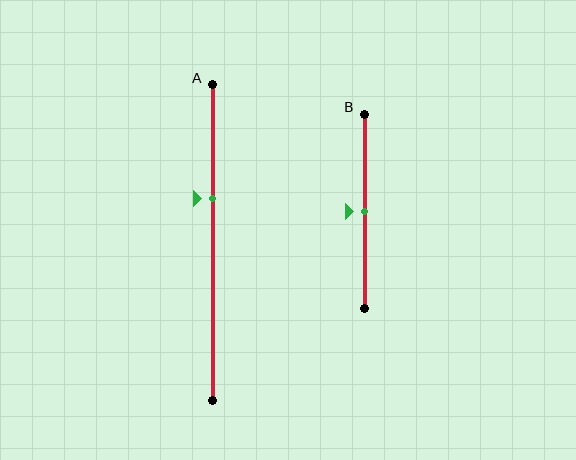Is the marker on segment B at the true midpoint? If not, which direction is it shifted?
Yes, the marker on segment B is at the true midpoint.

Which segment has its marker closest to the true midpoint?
Segment B has its marker closest to the true midpoint.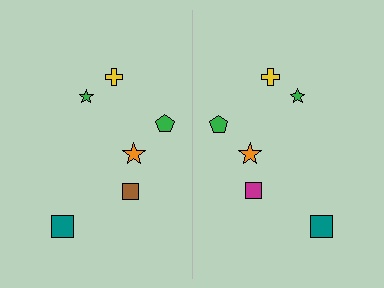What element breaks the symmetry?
The magenta square on the right side breaks the symmetry — its mirror counterpart is brown.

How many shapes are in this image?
There are 12 shapes in this image.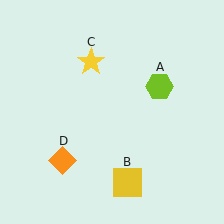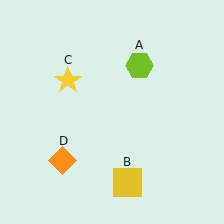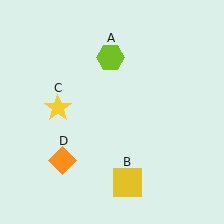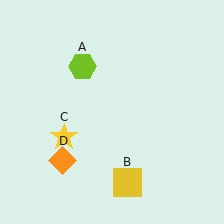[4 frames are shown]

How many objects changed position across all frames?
2 objects changed position: lime hexagon (object A), yellow star (object C).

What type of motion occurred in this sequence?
The lime hexagon (object A), yellow star (object C) rotated counterclockwise around the center of the scene.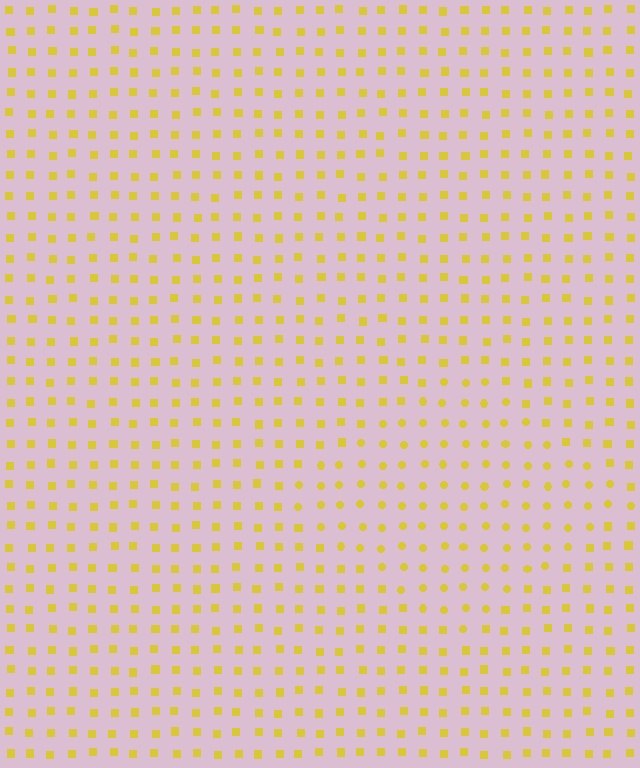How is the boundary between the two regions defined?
The boundary is defined by a change in element shape: circles inside vs. squares outside. All elements share the same color and spacing.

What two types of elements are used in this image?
The image uses circles inside the diamond region and squares outside it.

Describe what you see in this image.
The image is filled with small yellow elements arranged in a uniform grid. A diamond-shaped region contains circles, while the surrounding area contains squares. The boundary is defined purely by the change in element shape.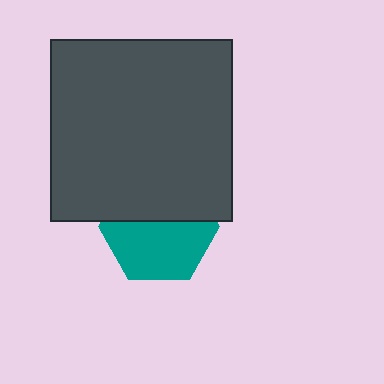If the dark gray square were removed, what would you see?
You would see the complete teal hexagon.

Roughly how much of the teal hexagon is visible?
About half of it is visible (roughly 56%).